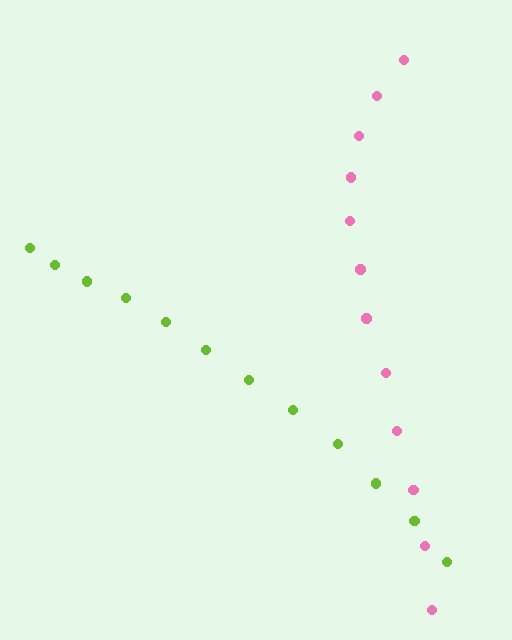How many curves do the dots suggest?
There are 2 distinct paths.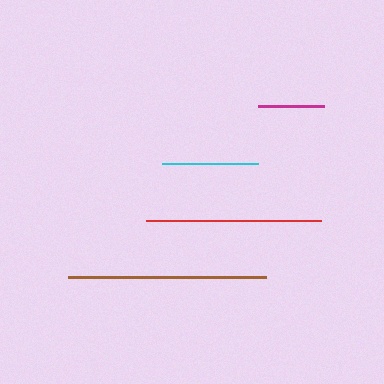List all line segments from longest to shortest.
From longest to shortest: brown, red, cyan, magenta.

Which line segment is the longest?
The brown line is the longest at approximately 197 pixels.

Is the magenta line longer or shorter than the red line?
The red line is longer than the magenta line.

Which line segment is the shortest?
The magenta line is the shortest at approximately 66 pixels.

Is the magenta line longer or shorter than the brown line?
The brown line is longer than the magenta line.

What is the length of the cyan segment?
The cyan segment is approximately 97 pixels long.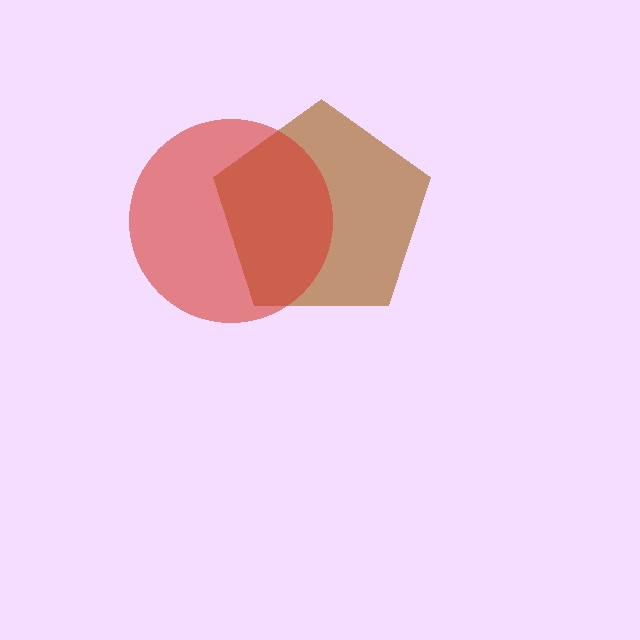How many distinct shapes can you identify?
There are 2 distinct shapes: a brown pentagon, a red circle.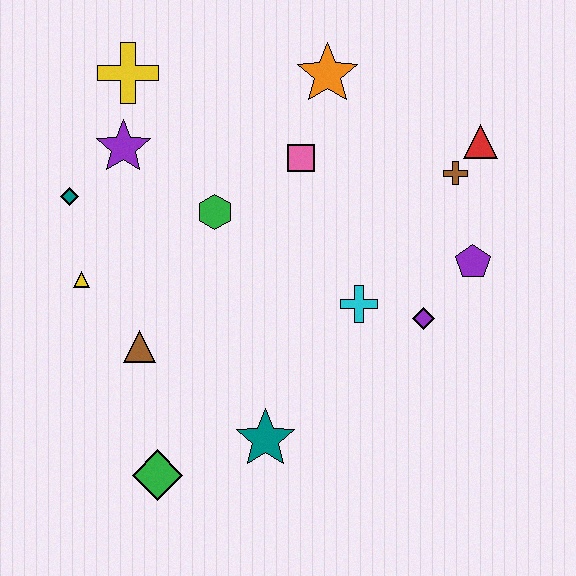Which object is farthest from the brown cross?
The green diamond is farthest from the brown cross.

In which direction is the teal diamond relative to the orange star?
The teal diamond is to the left of the orange star.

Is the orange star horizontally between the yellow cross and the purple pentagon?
Yes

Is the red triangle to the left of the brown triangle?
No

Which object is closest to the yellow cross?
The purple star is closest to the yellow cross.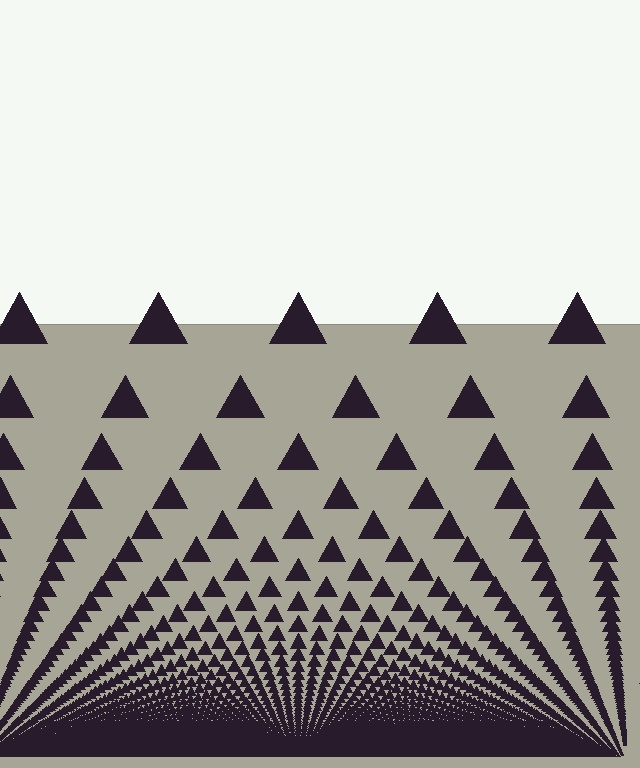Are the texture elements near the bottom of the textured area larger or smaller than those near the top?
Smaller. The gradient is inverted — elements near the bottom are smaller and denser.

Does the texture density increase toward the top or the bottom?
Density increases toward the bottom.